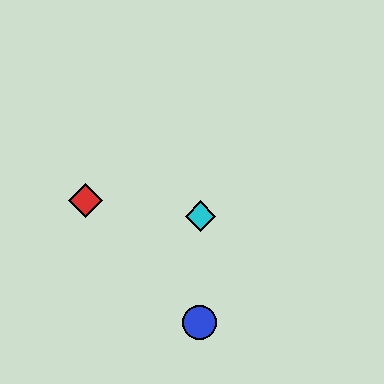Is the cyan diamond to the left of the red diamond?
No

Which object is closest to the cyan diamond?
The blue circle is closest to the cyan diamond.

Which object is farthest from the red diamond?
The blue circle is farthest from the red diamond.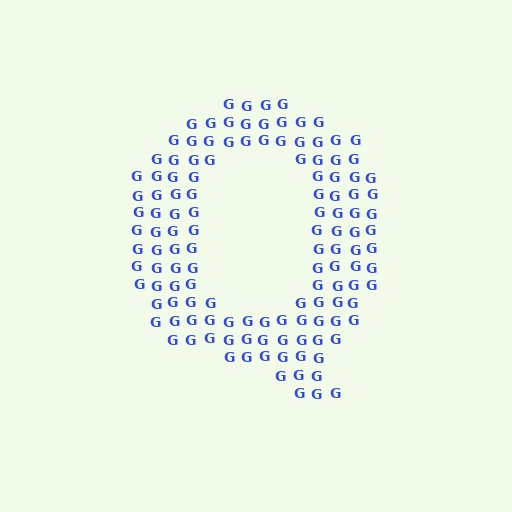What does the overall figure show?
The overall figure shows the letter Q.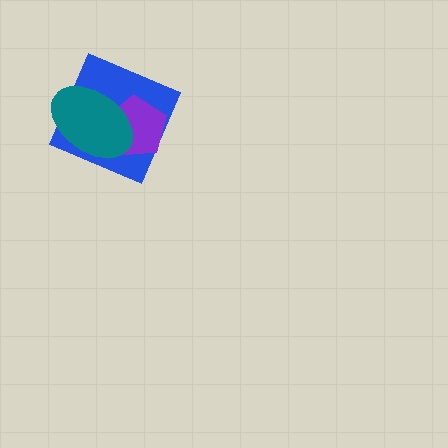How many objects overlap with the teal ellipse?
2 objects overlap with the teal ellipse.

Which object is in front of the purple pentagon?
The teal ellipse is in front of the purple pentagon.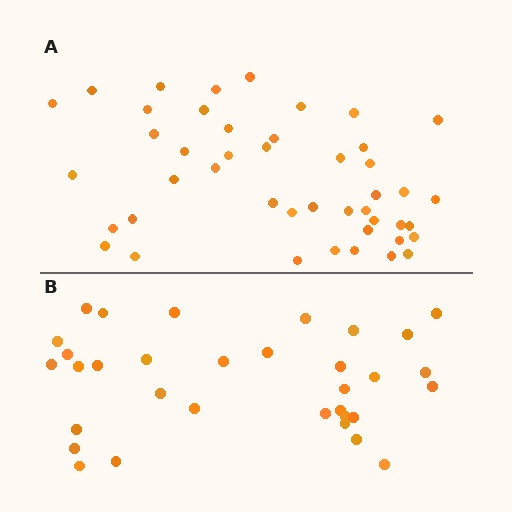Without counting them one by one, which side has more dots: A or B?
Region A (the top region) has more dots.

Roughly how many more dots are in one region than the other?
Region A has roughly 12 or so more dots than region B.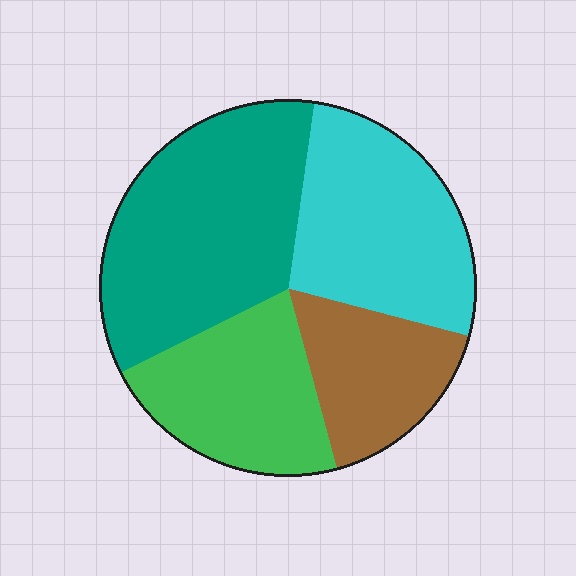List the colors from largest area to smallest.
From largest to smallest: teal, cyan, green, brown.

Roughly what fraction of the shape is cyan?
Cyan takes up about one quarter (1/4) of the shape.